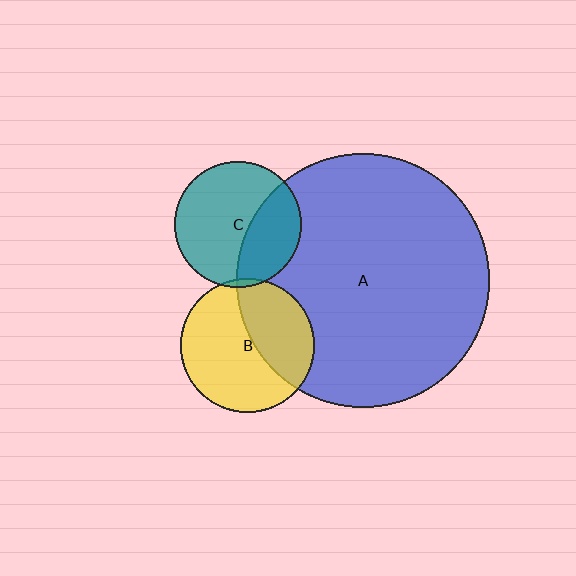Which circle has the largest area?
Circle A (blue).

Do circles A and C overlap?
Yes.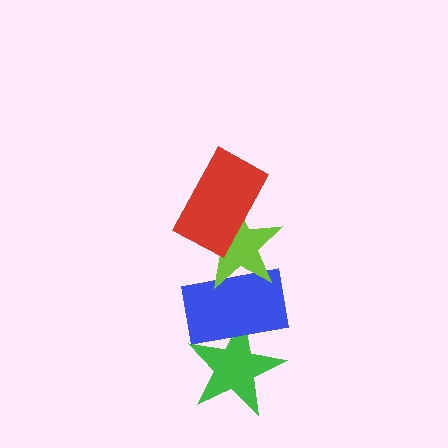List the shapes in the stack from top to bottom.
From top to bottom: the red rectangle, the lime star, the blue rectangle, the green star.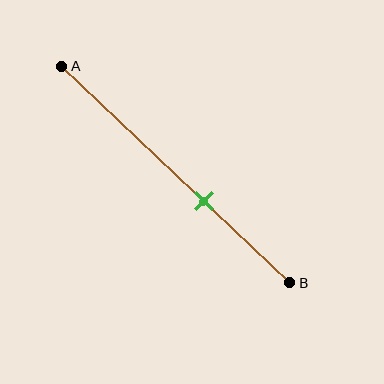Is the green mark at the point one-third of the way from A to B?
No, the mark is at about 60% from A, not at the 33% one-third point.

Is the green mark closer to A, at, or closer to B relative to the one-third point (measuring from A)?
The green mark is closer to point B than the one-third point of segment AB.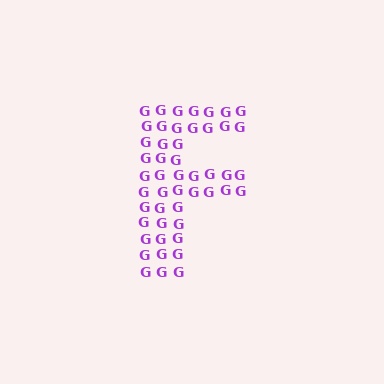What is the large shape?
The large shape is the letter F.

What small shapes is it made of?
It is made of small letter G's.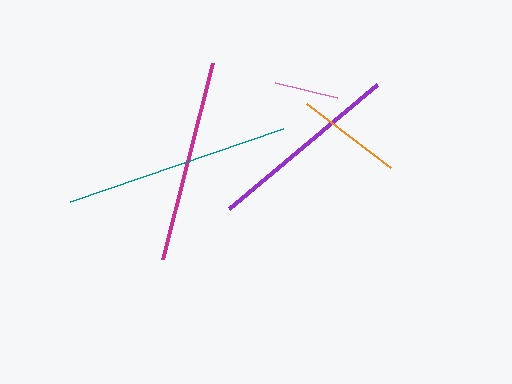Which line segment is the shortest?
The pink line is the shortest at approximately 64 pixels.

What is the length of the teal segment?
The teal segment is approximately 225 pixels long.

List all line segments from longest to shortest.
From longest to shortest: teal, magenta, purple, orange, pink.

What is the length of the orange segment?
The orange segment is approximately 106 pixels long.